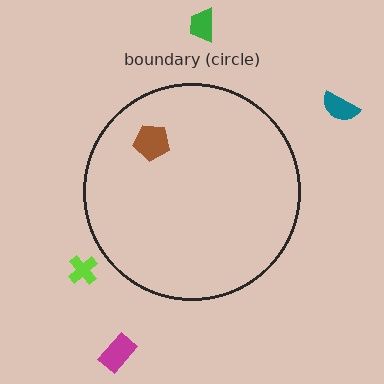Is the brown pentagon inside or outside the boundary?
Inside.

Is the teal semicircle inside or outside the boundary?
Outside.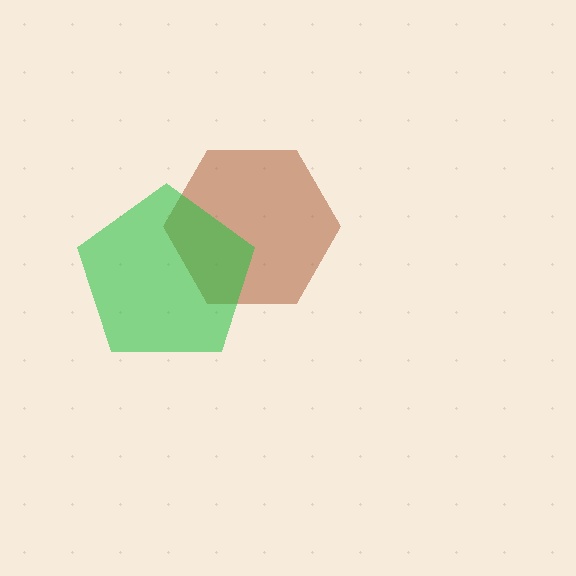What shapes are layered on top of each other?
The layered shapes are: a brown hexagon, a green pentagon.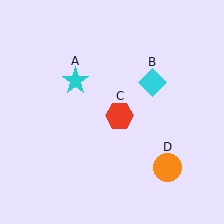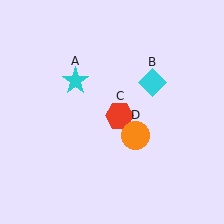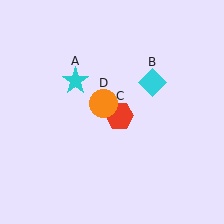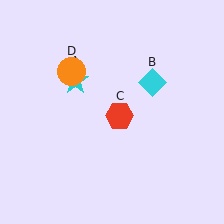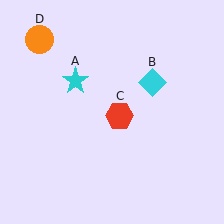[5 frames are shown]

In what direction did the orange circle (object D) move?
The orange circle (object D) moved up and to the left.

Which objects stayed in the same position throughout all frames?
Cyan star (object A) and cyan diamond (object B) and red hexagon (object C) remained stationary.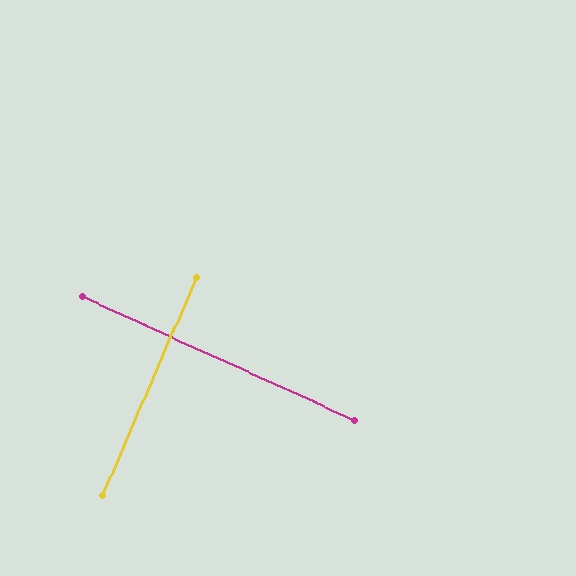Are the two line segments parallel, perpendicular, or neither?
Perpendicular — they meet at approximately 89°.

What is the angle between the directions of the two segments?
Approximately 89 degrees.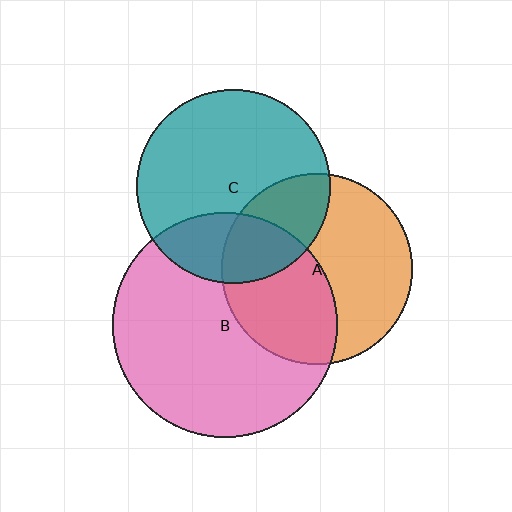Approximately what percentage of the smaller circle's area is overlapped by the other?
Approximately 25%.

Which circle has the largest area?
Circle B (pink).